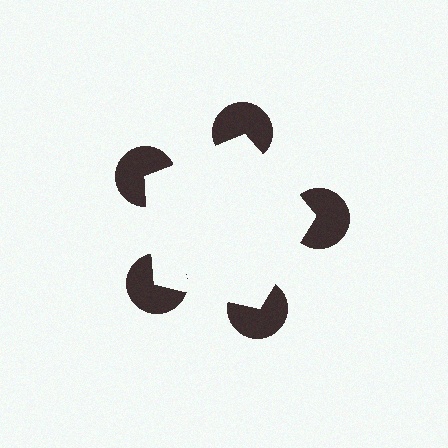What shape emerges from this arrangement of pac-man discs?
An illusory pentagon — its edges are inferred from the aligned wedge cuts in the pac-man discs, not physically drawn.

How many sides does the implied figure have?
5 sides.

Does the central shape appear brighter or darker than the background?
It typically appears slightly brighter than the background, even though no actual brightness change is drawn.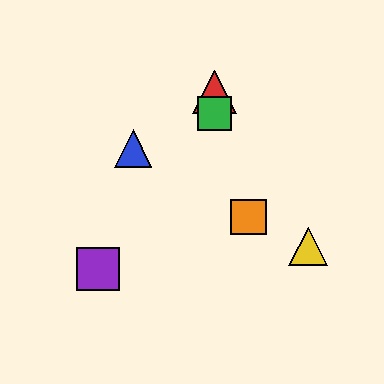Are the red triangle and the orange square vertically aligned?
No, the red triangle is at x≈215 and the orange square is at x≈248.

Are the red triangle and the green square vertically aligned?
Yes, both are at x≈215.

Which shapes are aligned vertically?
The red triangle, the green square are aligned vertically.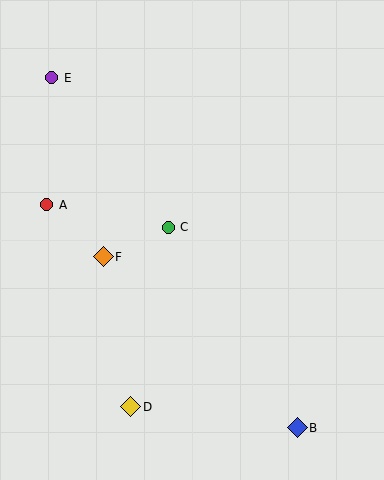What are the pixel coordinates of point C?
Point C is at (168, 227).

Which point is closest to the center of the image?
Point C at (168, 227) is closest to the center.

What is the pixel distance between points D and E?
The distance between D and E is 338 pixels.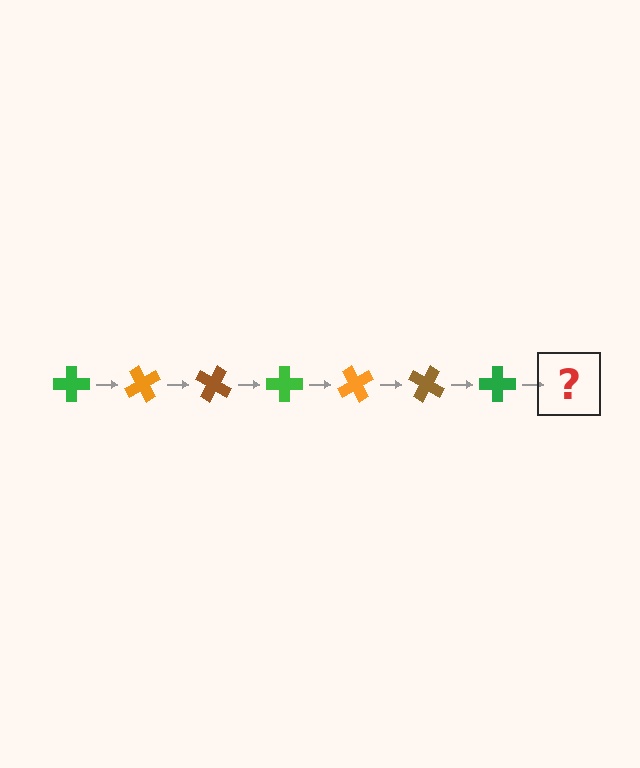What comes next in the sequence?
The next element should be an orange cross, rotated 420 degrees from the start.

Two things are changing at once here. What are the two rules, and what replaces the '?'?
The two rules are that it rotates 60 degrees each step and the color cycles through green, orange, and brown. The '?' should be an orange cross, rotated 420 degrees from the start.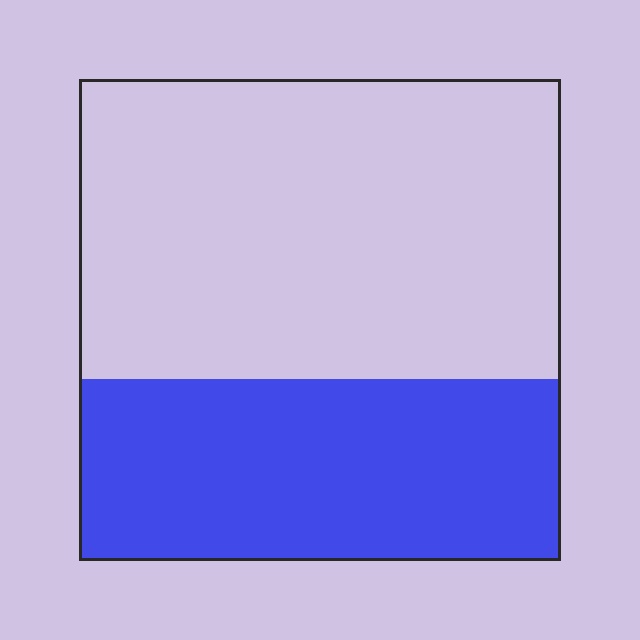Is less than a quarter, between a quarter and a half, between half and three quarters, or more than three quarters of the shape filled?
Between a quarter and a half.